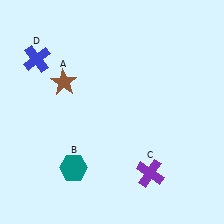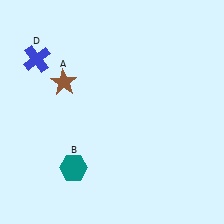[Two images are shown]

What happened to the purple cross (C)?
The purple cross (C) was removed in Image 2. It was in the bottom-right area of Image 1.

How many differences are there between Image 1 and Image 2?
There is 1 difference between the two images.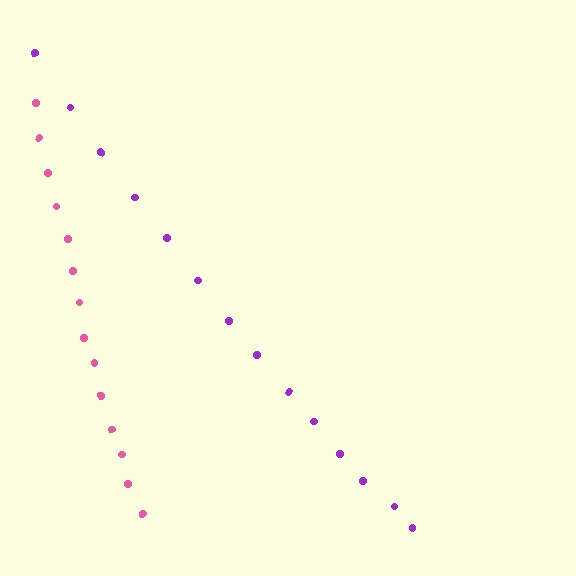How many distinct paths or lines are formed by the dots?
There are 2 distinct paths.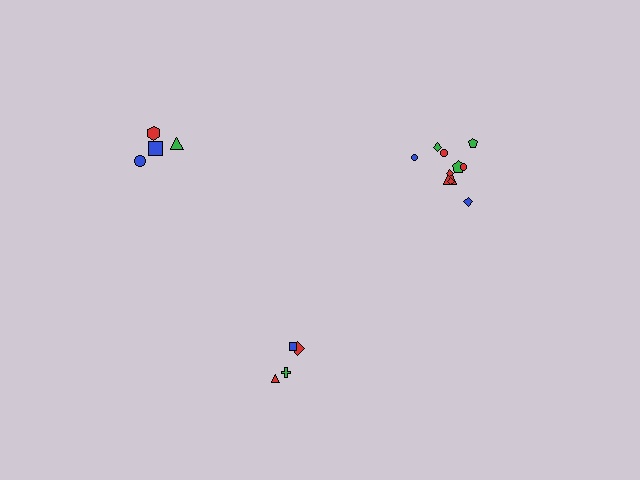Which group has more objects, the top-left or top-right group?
The top-right group.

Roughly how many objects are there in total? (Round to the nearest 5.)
Roughly 20 objects in total.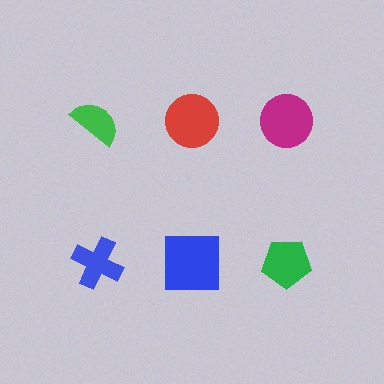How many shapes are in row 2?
3 shapes.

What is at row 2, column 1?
A blue cross.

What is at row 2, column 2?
A blue square.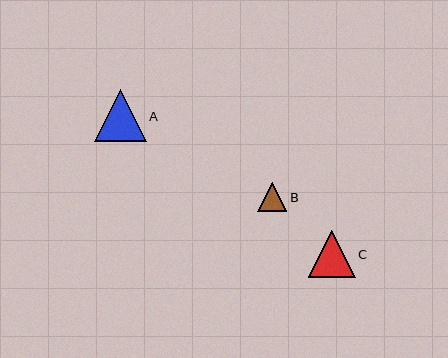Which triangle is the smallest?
Triangle B is the smallest with a size of approximately 29 pixels.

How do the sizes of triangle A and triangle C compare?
Triangle A and triangle C are approximately the same size.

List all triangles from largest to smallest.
From largest to smallest: A, C, B.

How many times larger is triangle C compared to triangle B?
Triangle C is approximately 1.6 times the size of triangle B.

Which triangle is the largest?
Triangle A is the largest with a size of approximately 52 pixels.